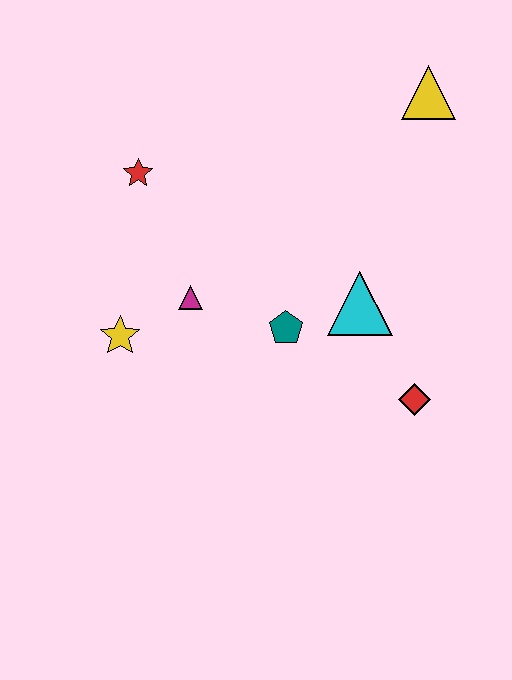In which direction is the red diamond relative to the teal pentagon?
The red diamond is to the right of the teal pentagon.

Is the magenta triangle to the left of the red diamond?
Yes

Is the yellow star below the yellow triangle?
Yes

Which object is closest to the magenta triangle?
The yellow star is closest to the magenta triangle.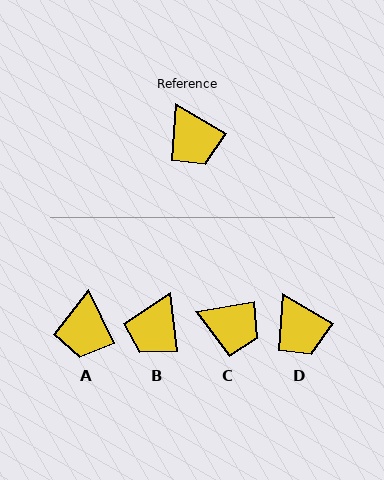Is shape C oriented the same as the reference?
No, it is off by about 41 degrees.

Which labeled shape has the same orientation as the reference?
D.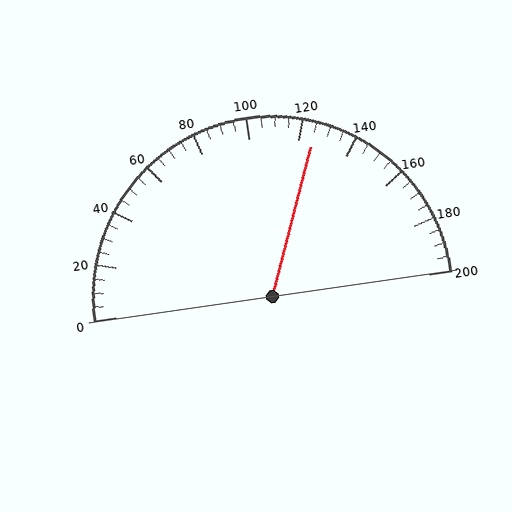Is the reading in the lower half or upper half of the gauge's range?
The reading is in the upper half of the range (0 to 200).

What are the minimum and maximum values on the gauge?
The gauge ranges from 0 to 200.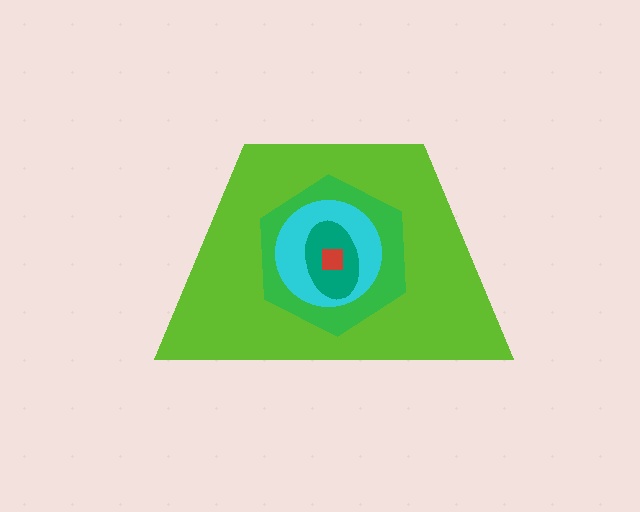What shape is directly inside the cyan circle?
The teal ellipse.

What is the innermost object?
The red square.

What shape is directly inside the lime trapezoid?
The green hexagon.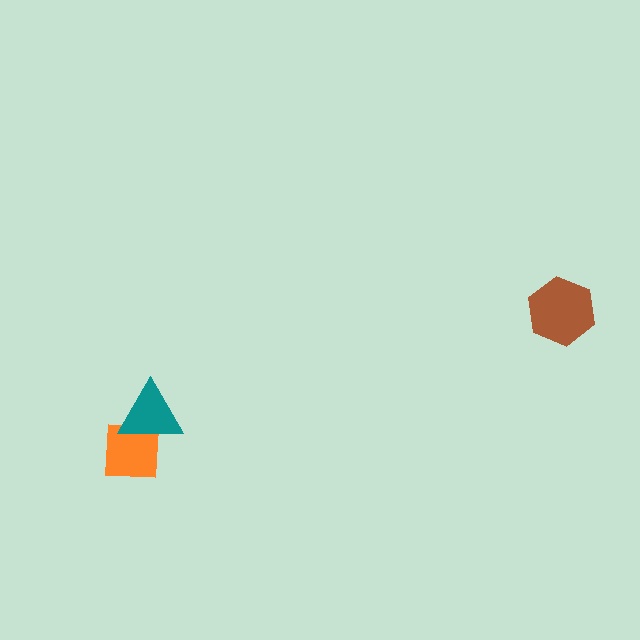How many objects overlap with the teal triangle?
1 object overlaps with the teal triangle.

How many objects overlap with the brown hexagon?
0 objects overlap with the brown hexagon.